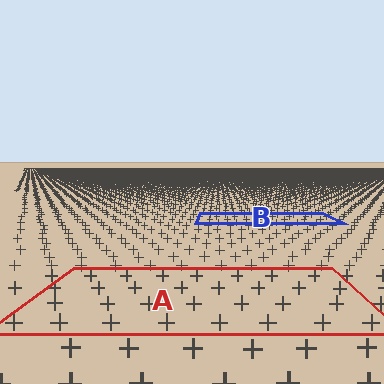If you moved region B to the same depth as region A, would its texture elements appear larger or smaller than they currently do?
They would appear larger. At a closer depth, the same texture elements are projected at a bigger on-screen size.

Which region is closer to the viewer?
Region A is closer. The texture elements there are larger and more spread out.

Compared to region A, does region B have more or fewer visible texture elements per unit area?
Region B has more texture elements per unit area — they are packed more densely because it is farther away.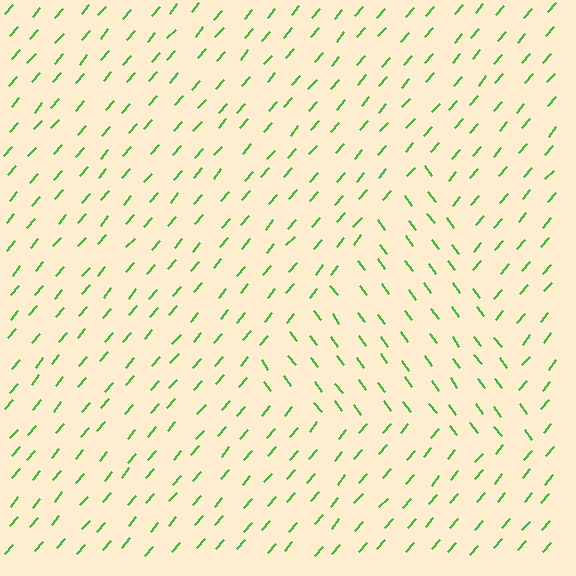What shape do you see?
I see a triangle.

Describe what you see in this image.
The image is filled with small green line segments. A triangle region in the image has lines oriented differently from the surrounding lines, creating a visible texture boundary.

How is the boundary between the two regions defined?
The boundary is defined purely by a change in line orientation (approximately 78 degrees difference). All lines are the same color and thickness.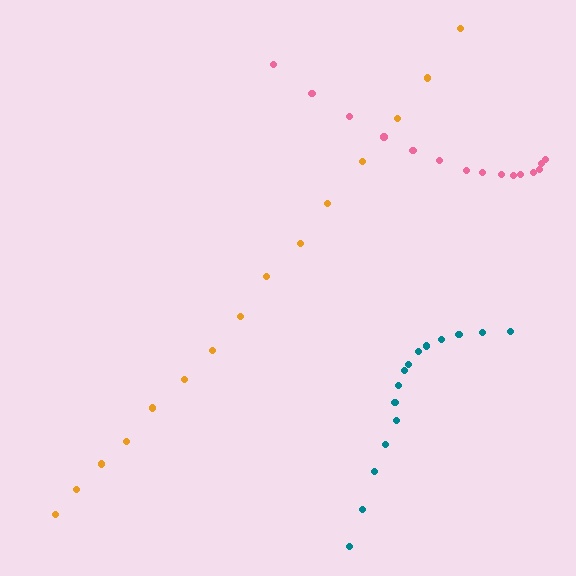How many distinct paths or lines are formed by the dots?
There are 3 distinct paths.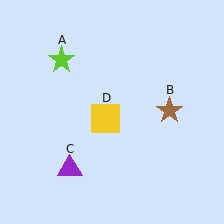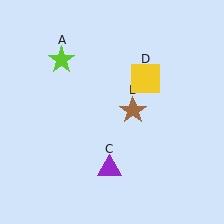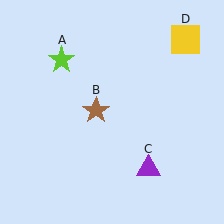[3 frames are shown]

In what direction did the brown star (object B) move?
The brown star (object B) moved left.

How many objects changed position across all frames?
3 objects changed position: brown star (object B), purple triangle (object C), yellow square (object D).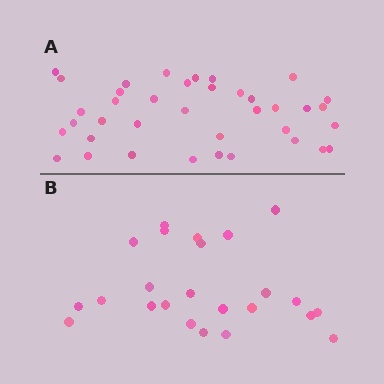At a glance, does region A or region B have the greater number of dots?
Region A (the top region) has more dots.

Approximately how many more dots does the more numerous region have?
Region A has approximately 15 more dots than region B.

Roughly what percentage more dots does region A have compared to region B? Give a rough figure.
About 60% more.